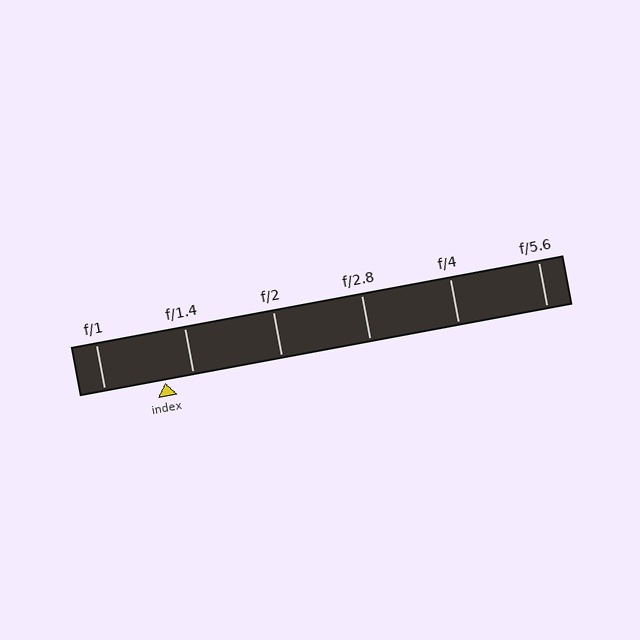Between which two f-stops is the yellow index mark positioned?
The index mark is between f/1 and f/1.4.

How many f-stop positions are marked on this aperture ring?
There are 6 f-stop positions marked.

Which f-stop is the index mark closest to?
The index mark is closest to f/1.4.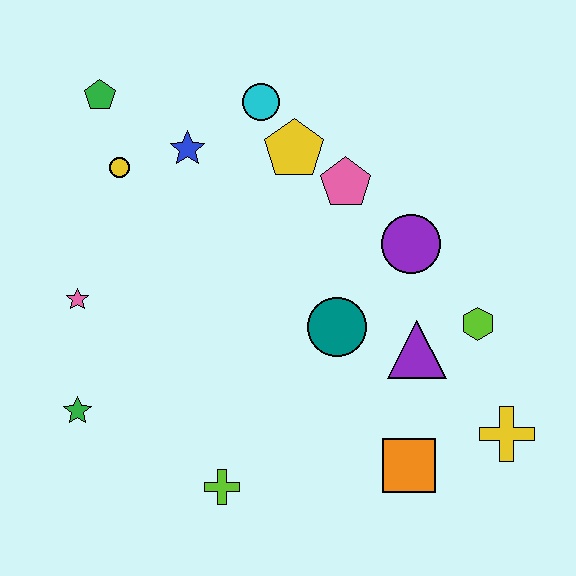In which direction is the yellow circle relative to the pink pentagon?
The yellow circle is to the left of the pink pentagon.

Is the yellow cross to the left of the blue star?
No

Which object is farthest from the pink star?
The yellow cross is farthest from the pink star.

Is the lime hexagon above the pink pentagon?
No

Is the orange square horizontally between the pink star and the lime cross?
No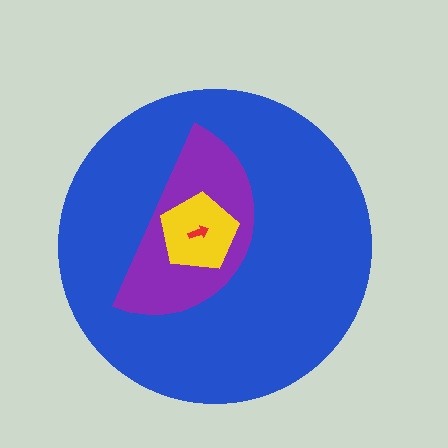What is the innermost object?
The red arrow.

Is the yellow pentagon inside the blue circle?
Yes.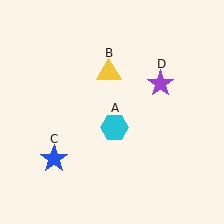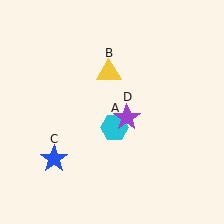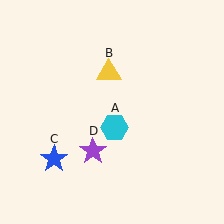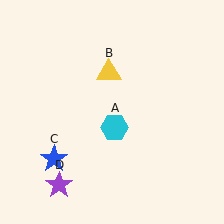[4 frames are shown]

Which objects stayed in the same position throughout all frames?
Cyan hexagon (object A) and yellow triangle (object B) and blue star (object C) remained stationary.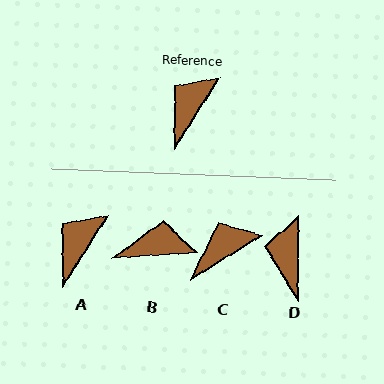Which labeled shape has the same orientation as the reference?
A.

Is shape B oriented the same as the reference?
No, it is off by about 54 degrees.